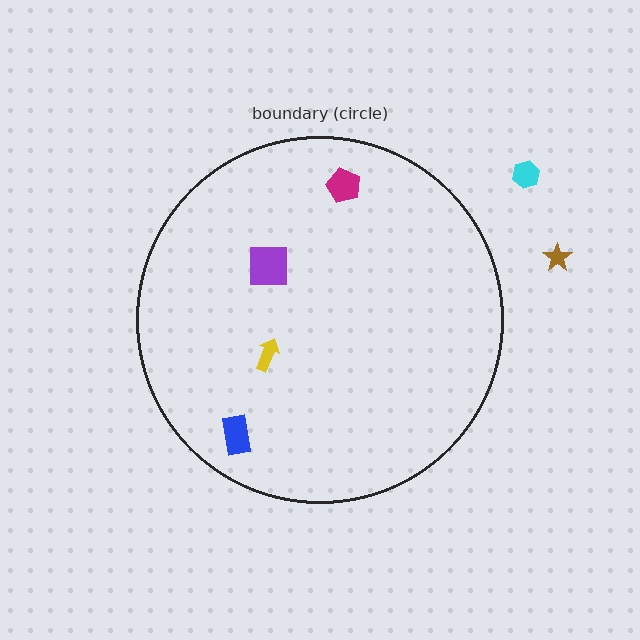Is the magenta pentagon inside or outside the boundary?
Inside.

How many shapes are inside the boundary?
4 inside, 2 outside.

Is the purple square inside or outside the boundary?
Inside.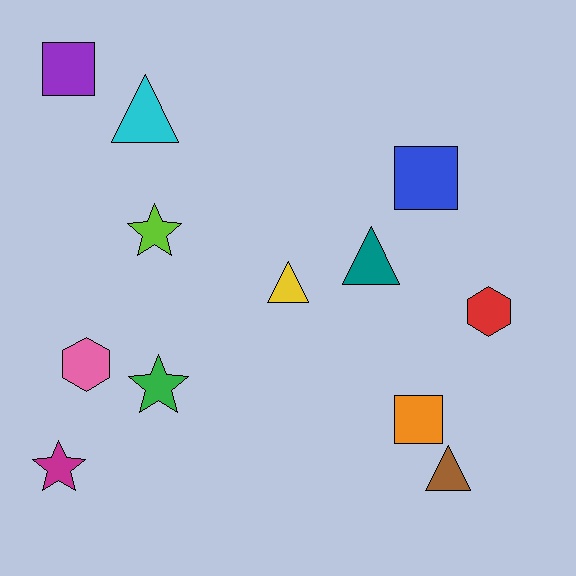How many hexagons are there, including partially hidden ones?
There are 2 hexagons.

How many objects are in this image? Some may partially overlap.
There are 12 objects.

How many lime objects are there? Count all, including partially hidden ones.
There is 1 lime object.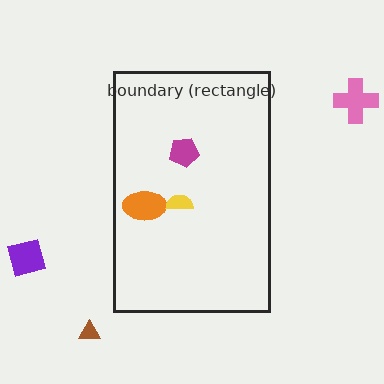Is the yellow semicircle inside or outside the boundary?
Inside.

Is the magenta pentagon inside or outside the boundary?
Inside.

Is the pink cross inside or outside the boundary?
Outside.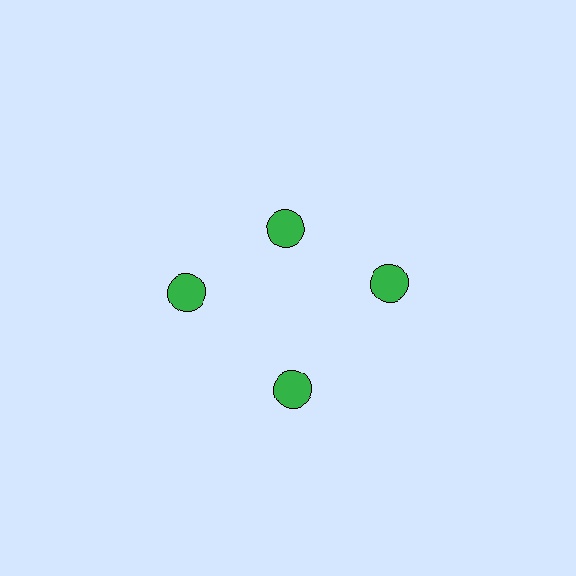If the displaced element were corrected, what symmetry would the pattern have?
It would have 4-fold rotational symmetry — the pattern would map onto itself every 90 degrees.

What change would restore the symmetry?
The symmetry would be restored by moving it outward, back onto the ring so that all 4 circles sit at equal angles and equal distance from the center.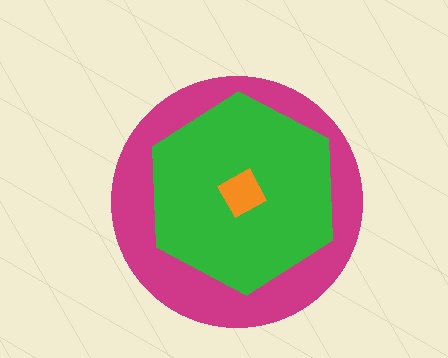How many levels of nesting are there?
3.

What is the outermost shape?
The magenta circle.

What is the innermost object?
The orange diamond.